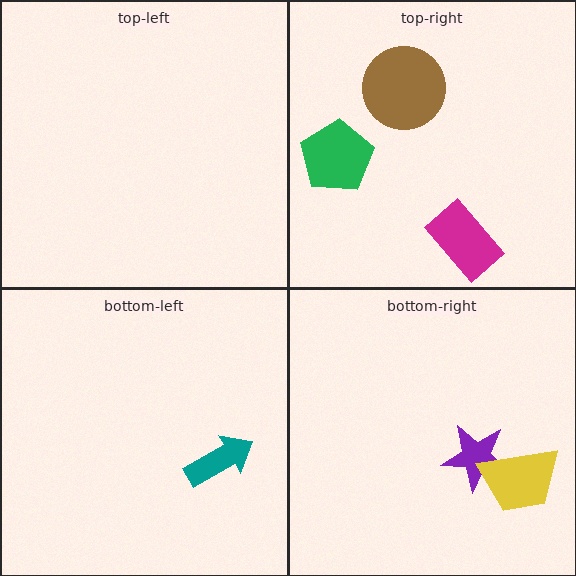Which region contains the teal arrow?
The bottom-left region.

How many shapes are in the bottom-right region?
2.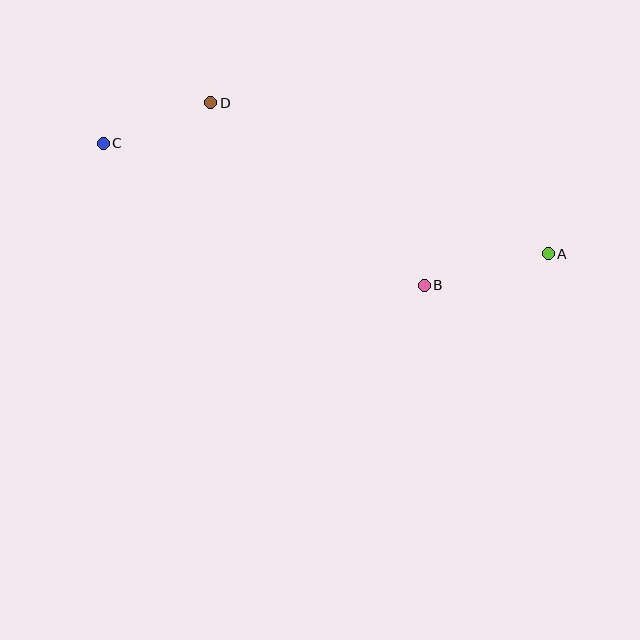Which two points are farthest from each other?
Points A and C are farthest from each other.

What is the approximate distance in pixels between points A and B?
The distance between A and B is approximately 128 pixels.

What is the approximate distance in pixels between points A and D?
The distance between A and D is approximately 370 pixels.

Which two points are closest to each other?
Points C and D are closest to each other.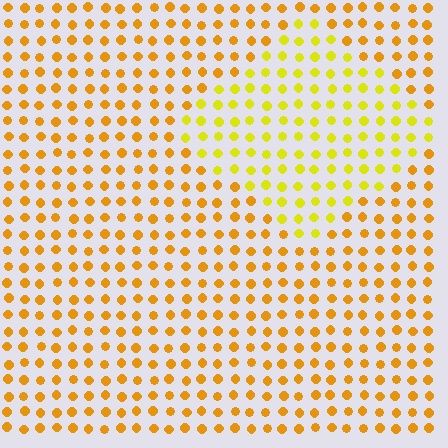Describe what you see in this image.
The image is filled with small orange elements in a uniform arrangement. A diamond-shaped region is visible where the elements are tinted to a slightly different hue, forming a subtle color boundary.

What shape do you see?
I see a diamond.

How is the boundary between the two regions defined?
The boundary is defined purely by a slight shift in hue (about 26 degrees). Spacing, size, and orientation are identical on both sides.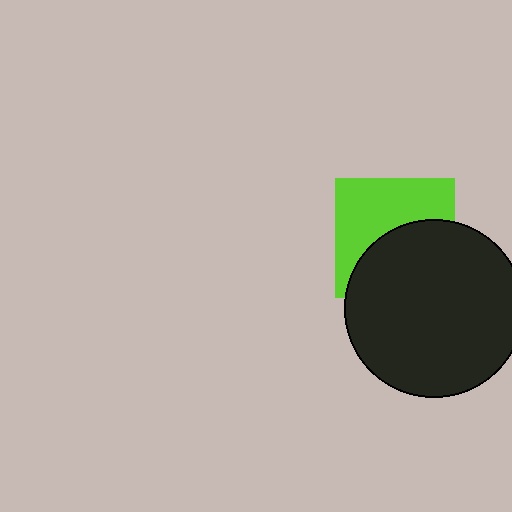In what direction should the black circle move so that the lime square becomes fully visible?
The black circle should move down. That is the shortest direction to clear the overlap and leave the lime square fully visible.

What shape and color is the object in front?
The object in front is a black circle.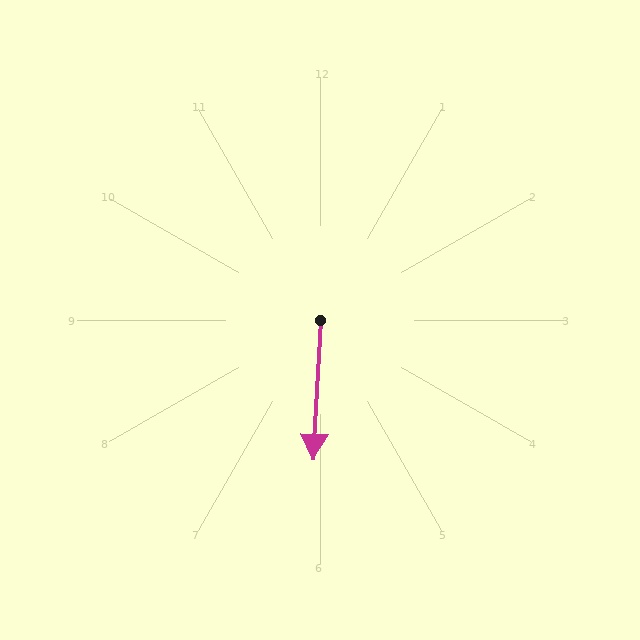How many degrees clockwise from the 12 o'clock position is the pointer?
Approximately 183 degrees.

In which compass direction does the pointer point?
South.